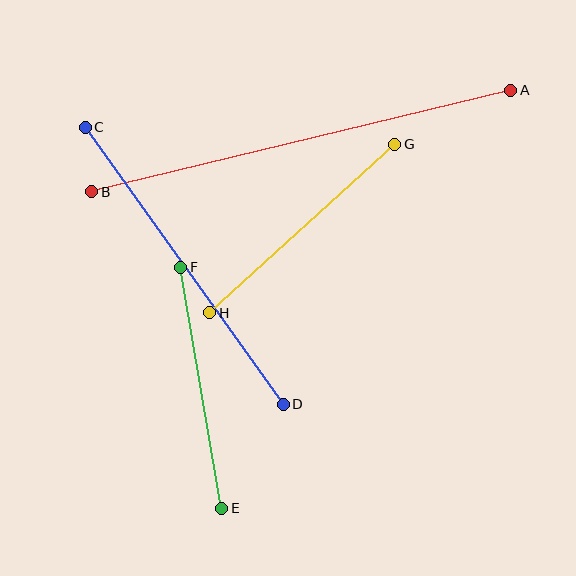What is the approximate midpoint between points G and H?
The midpoint is at approximately (302, 228) pixels.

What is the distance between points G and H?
The distance is approximately 250 pixels.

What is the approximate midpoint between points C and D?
The midpoint is at approximately (184, 266) pixels.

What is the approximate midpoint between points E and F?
The midpoint is at approximately (201, 388) pixels.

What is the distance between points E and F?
The distance is approximately 245 pixels.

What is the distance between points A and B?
The distance is approximately 431 pixels.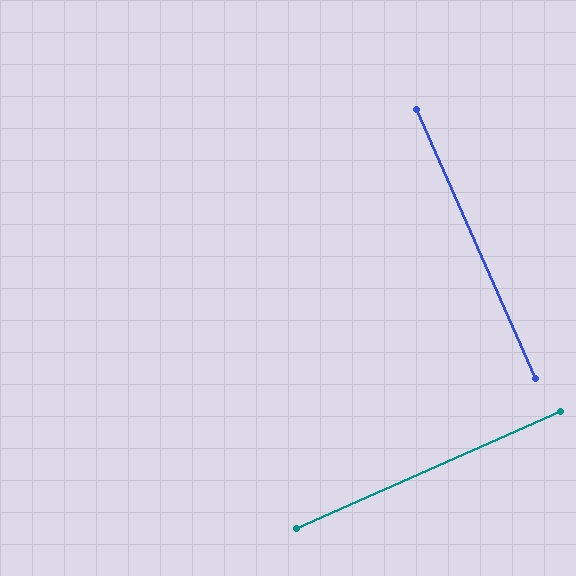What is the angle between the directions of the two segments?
Approximately 90 degrees.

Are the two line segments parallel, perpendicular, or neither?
Perpendicular — they meet at approximately 90°.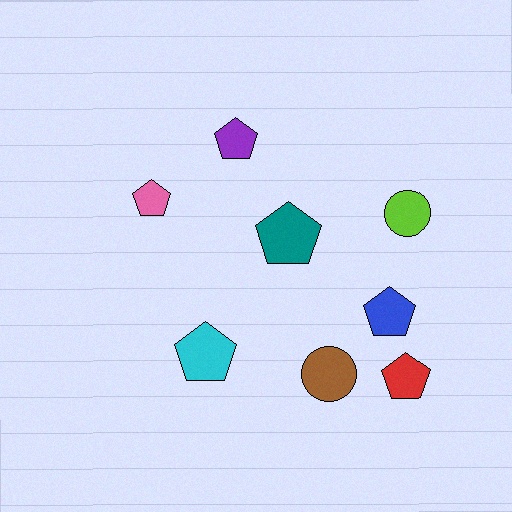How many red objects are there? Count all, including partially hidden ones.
There is 1 red object.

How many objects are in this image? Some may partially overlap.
There are 8 objects.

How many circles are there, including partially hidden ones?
There are 2 circles.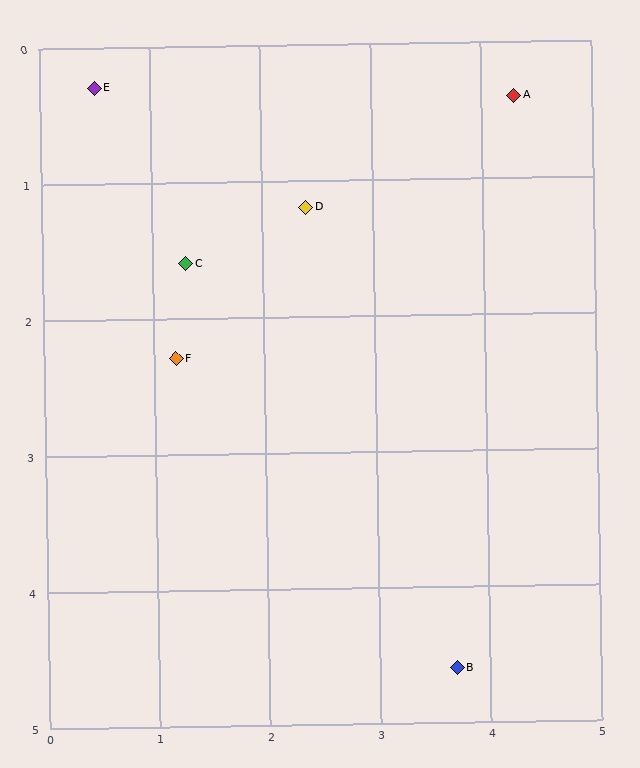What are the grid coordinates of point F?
Point F is at approximately (1.2, 2.3).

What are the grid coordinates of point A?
Point A is at approximately (4.3, 0.4).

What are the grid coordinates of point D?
Point D is at approximately (2.4, 1.2).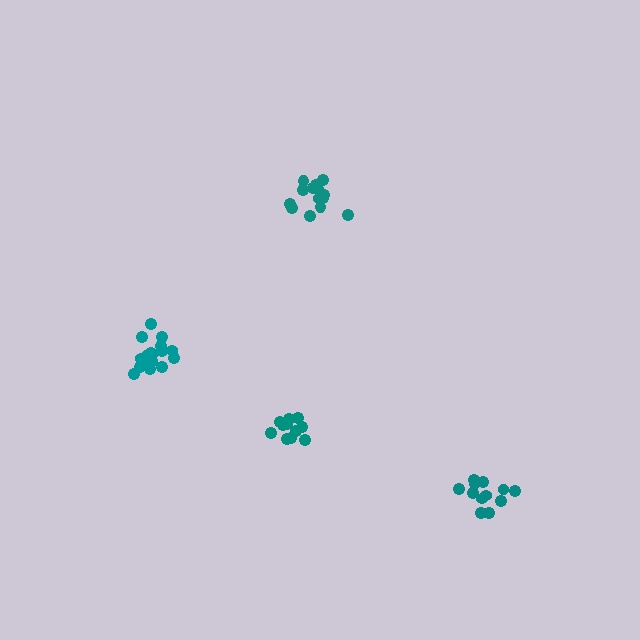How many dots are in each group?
Group 1: 12 dots, Group 2: 17 dots, Group 3: 11 dots, Group 4: 14 dots (54 total).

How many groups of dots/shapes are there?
There are 4 groups.